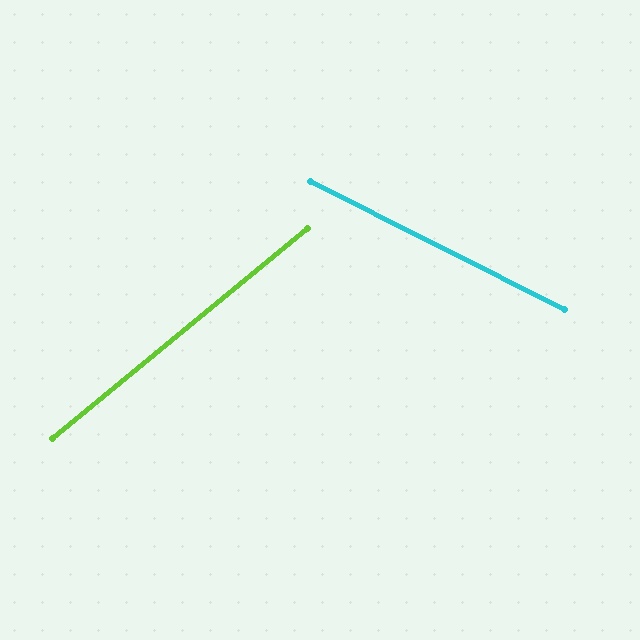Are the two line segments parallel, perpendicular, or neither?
Neither parallel nor perpendicular — they differ by about 66°.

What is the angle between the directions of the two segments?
Approximately 66 degrees.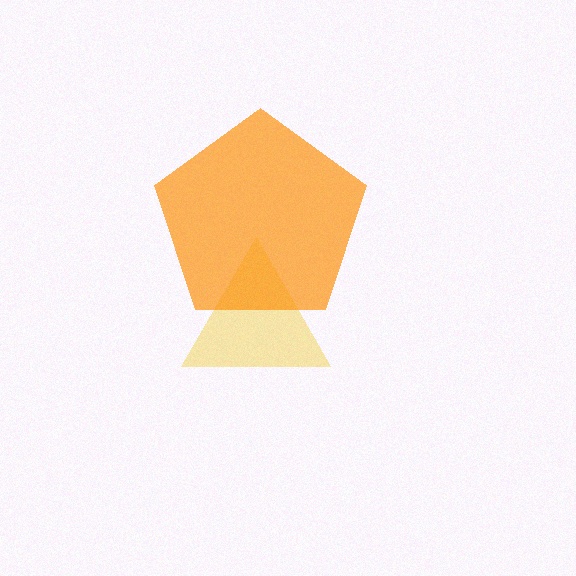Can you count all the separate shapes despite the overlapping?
Yes, there are 2 separate shapes.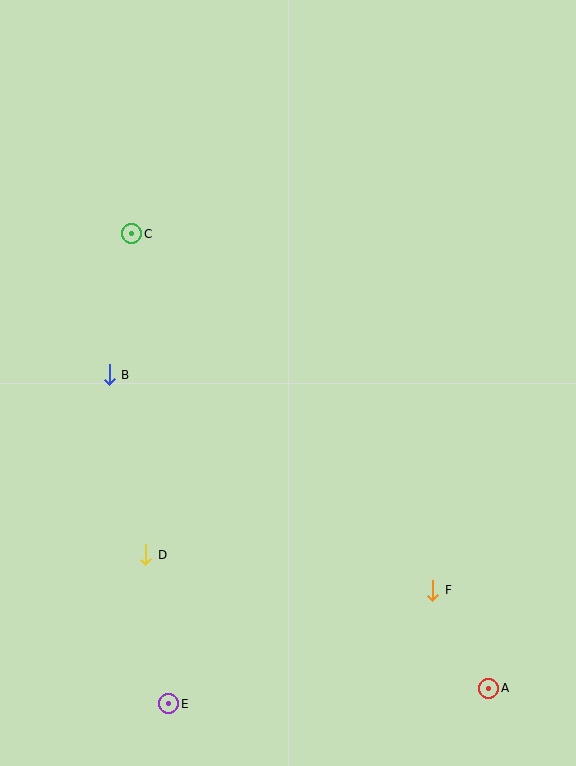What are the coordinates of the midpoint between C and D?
The midpoint between C and D is at (139, 394).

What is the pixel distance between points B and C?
The distance between B and C is 143 pixels.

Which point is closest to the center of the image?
Point B at (109, 375) is closest to the center.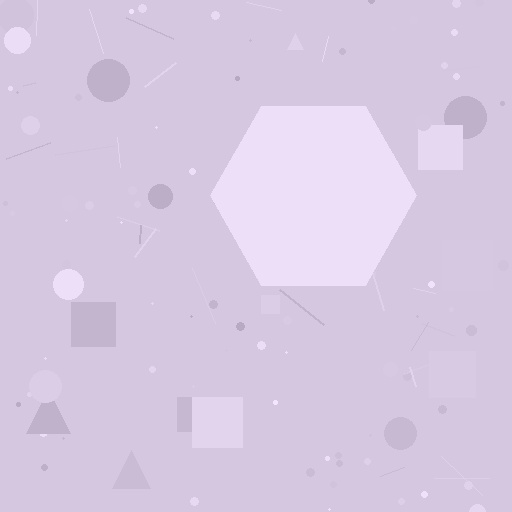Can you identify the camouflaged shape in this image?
The camouflaged shape is a hexagon.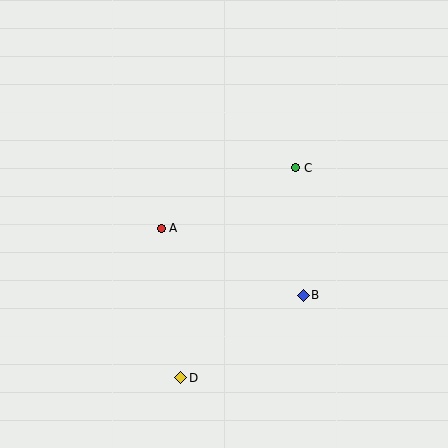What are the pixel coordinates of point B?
Point B is at (303, 295).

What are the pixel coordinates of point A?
Point A is at (161, 228).